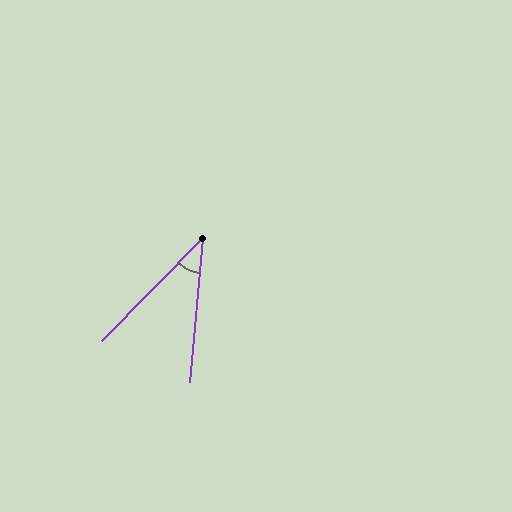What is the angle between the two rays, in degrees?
Approximately 40 degrees.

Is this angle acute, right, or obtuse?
It is acute.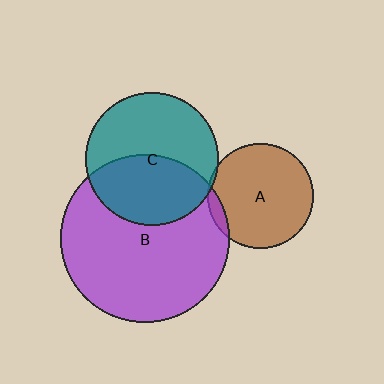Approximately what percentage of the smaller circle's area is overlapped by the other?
Approximately 5%.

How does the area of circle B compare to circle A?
Approximately 2.5 times.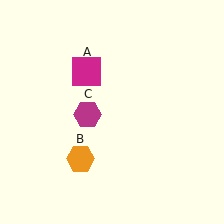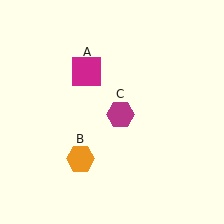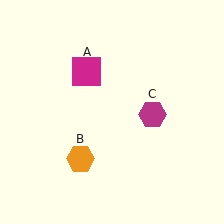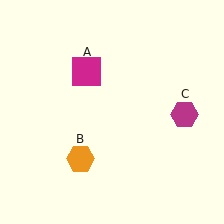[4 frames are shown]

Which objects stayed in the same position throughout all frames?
Magenta square (object A) and orange hexagon (object B) remained stationary.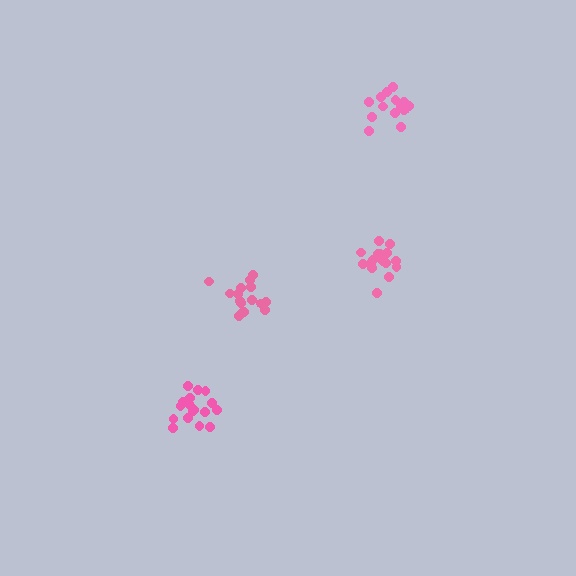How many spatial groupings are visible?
There are 4 spatial groupings.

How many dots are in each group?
Group 1: 17 dots, Group 2: 15 dots, Group 3: 18 dots, Group 4: 17 dots (67 total).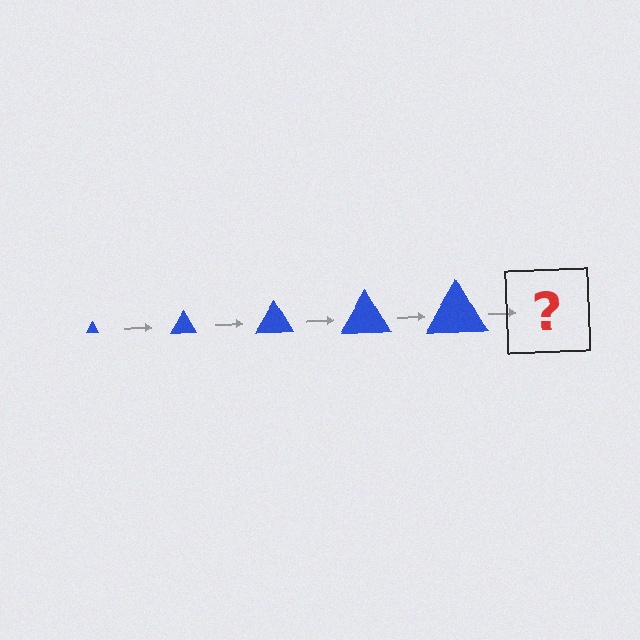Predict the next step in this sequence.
The next step is a blue triangle, larger than the previous one.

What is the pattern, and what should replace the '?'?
The pattern is that the triangle gets progressively larger each step. The '?' should be a blue triangle, larger than the previous one.